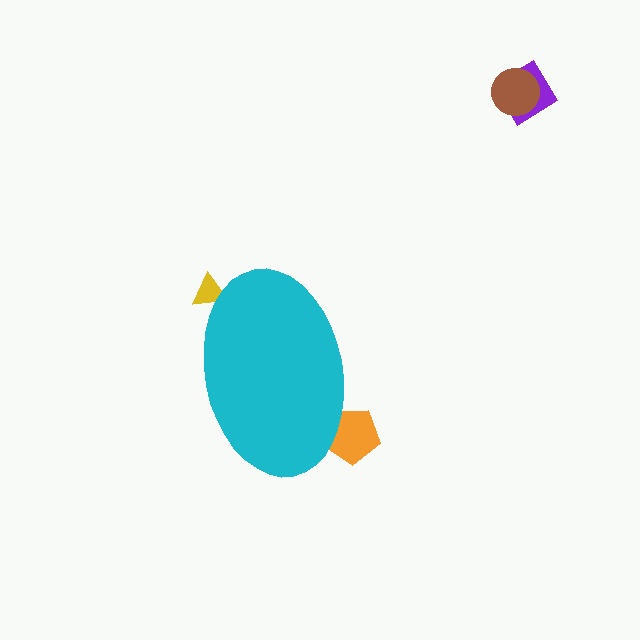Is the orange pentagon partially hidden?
Yes, the orange pentagon is partially hidden behind the cyan ellipse.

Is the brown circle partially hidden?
No, the brown circle is fully visible.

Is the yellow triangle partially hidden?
Yes, the yellow triangle is partially hidden behind the cyan ellipse.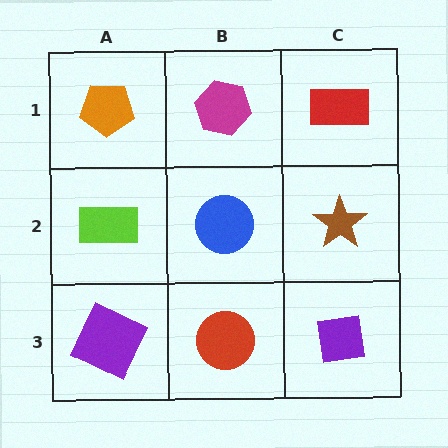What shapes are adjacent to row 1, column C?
A brown star (row 2, column C), a magenta hexagon (row 1, column B).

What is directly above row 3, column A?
A lime rectangle.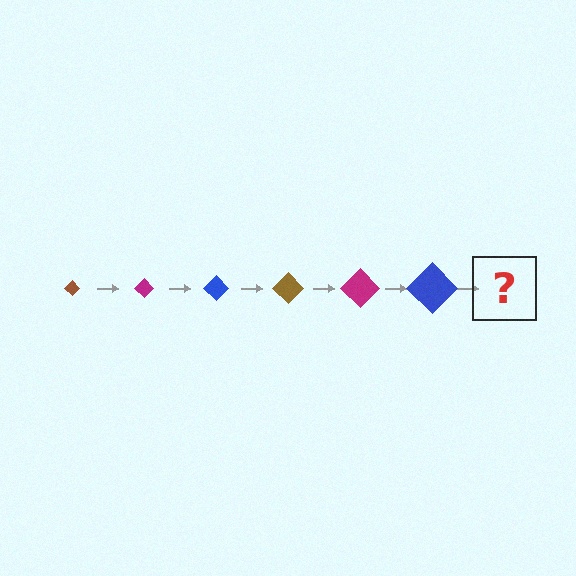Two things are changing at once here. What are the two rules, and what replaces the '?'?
The two rules are that the diamond grows larger each step and the color cycles through brown, magenta, and blue. The '?' should be a brown diamond, larger than the previous one.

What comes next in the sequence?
The next element should be a brown diamond, larger than the previous one.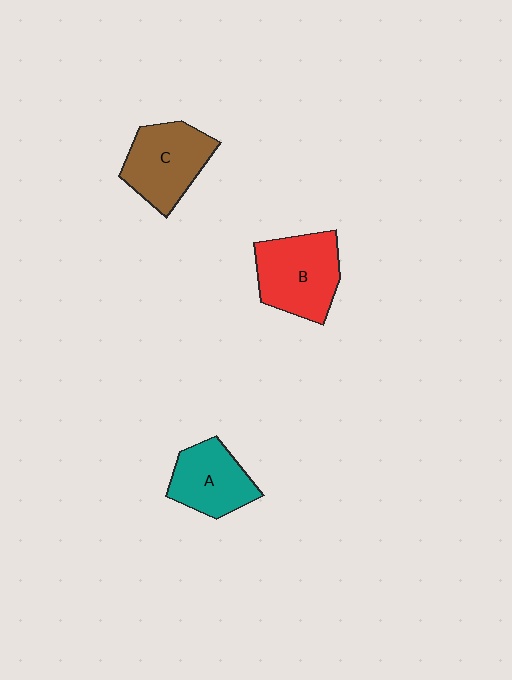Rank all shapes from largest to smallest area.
From largest to smallest: B (red), C (brown), A (teal).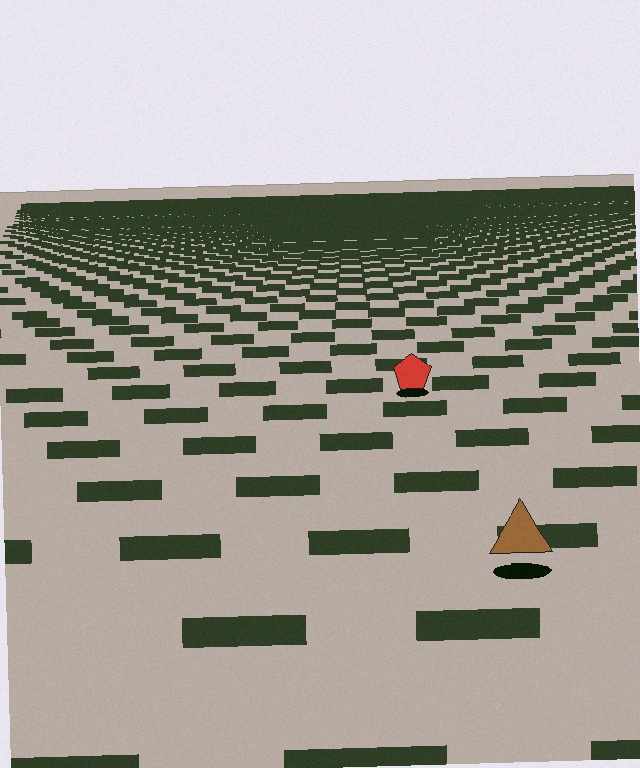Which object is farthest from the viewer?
The red pentagon is farthest from the viewer. It appears smaller and the ground texture around it is denser.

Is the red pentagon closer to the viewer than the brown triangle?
No. The brown triangle is closer — you can tell from the texture gradient: the ground texture is coarser near it.